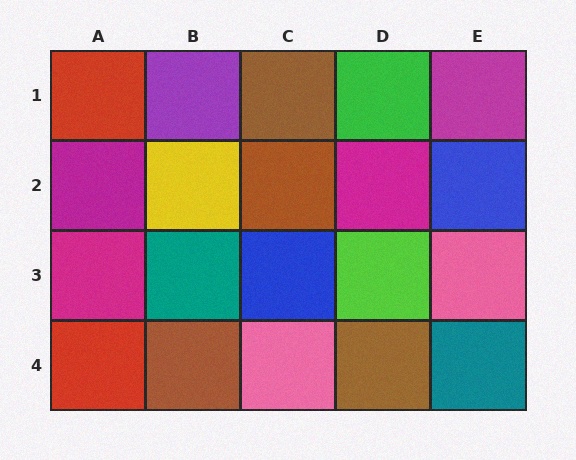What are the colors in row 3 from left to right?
Magenta, teal, blue, lime, pink.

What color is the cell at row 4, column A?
Red.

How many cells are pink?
2 cells are pink.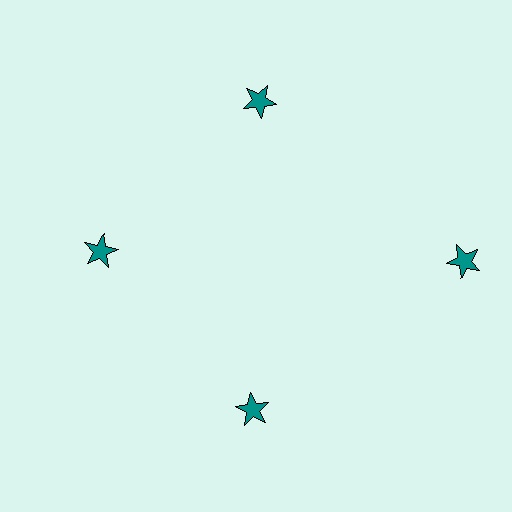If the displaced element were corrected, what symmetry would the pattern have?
It would have 4-fold rotational symmetry — the pattern would map onto itself every 90 degrees.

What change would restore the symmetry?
The symmetry would be restored by moving it inward, back onto the ring so that all 4 stars sit at equal angles and equal distance from the center.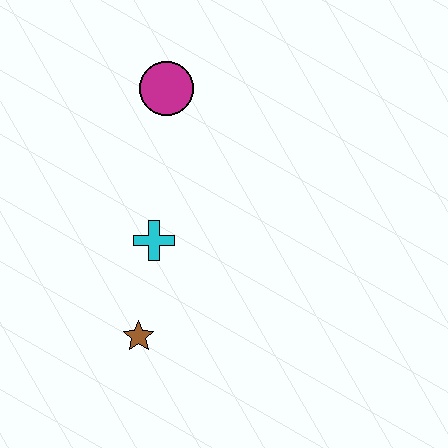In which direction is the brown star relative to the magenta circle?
The brown star is below the magenta circle.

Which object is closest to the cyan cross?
The brown star is closest to the cyan cross.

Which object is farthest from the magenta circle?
The brown star is farthest from the magenta circle.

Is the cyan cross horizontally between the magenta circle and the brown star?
Yes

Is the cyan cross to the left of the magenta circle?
Yes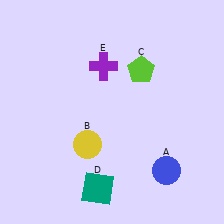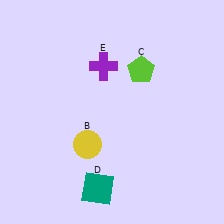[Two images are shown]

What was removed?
The blue circle (A) was removed in Image 2.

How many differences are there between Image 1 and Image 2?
There is 1 difference between the two images.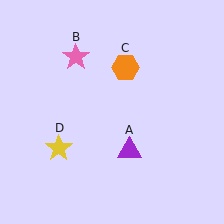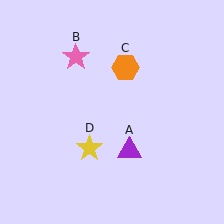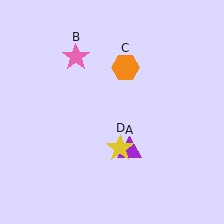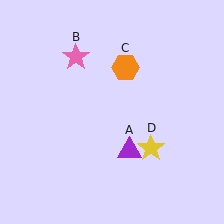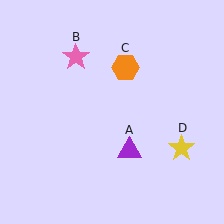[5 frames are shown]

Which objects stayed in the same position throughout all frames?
Purple triangle (object A) and pink star (object B) and orange hexagon (object C) remained stationary.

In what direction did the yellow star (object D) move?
The yellow star (object D) moved right.